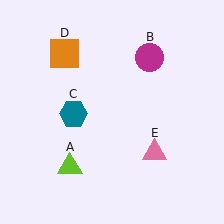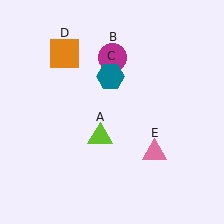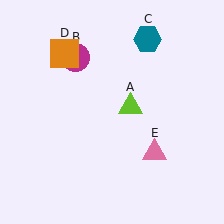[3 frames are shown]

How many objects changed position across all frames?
3 objects changed position: lime triangle (object A), magenta circle (object B), teal hexagon (object C).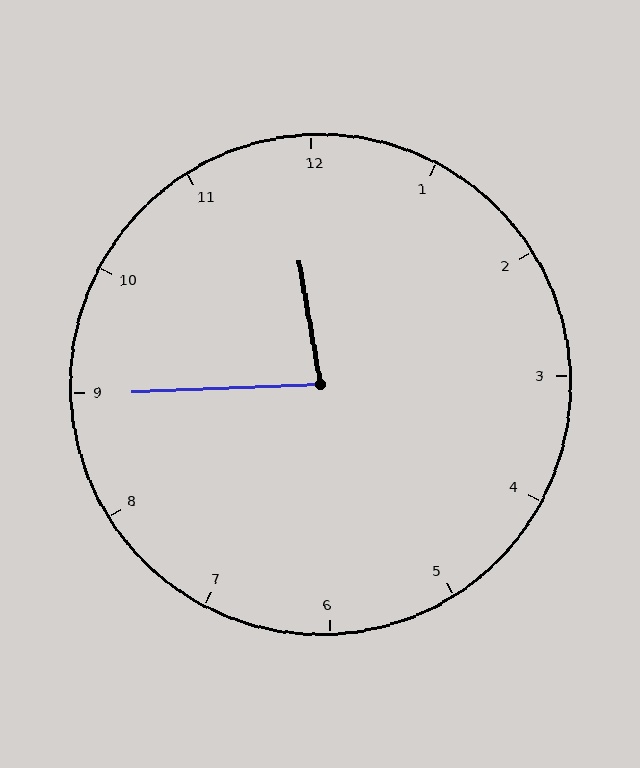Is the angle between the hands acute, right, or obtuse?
It is acute.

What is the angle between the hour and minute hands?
Approximately 82 degrees.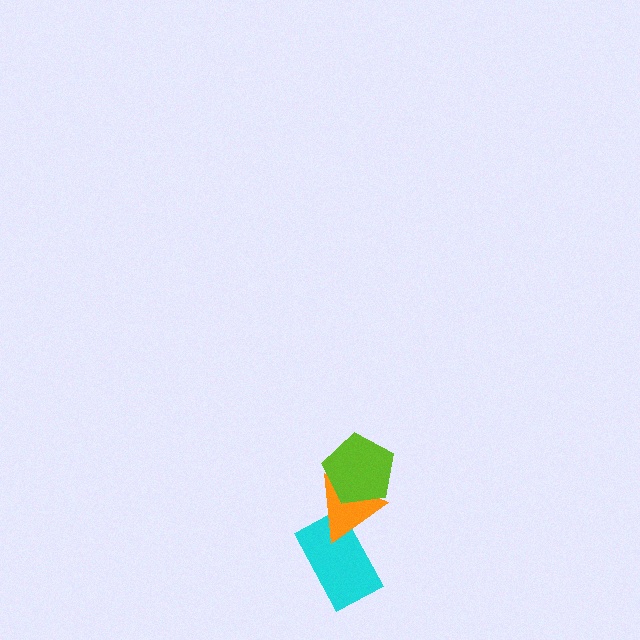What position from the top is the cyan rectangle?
The cyan rectangle is 3rd from the top.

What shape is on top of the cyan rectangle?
The orange triangle is on top of the cyan rectangle.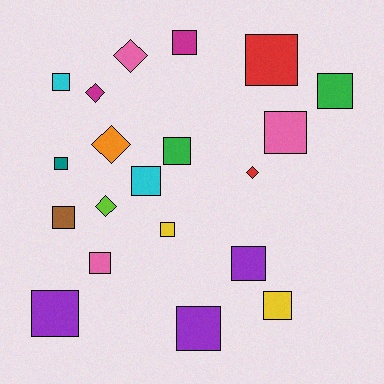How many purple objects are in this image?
There are 3 purple objects.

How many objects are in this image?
There are 20 objects.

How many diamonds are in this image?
There are 5 diamonds.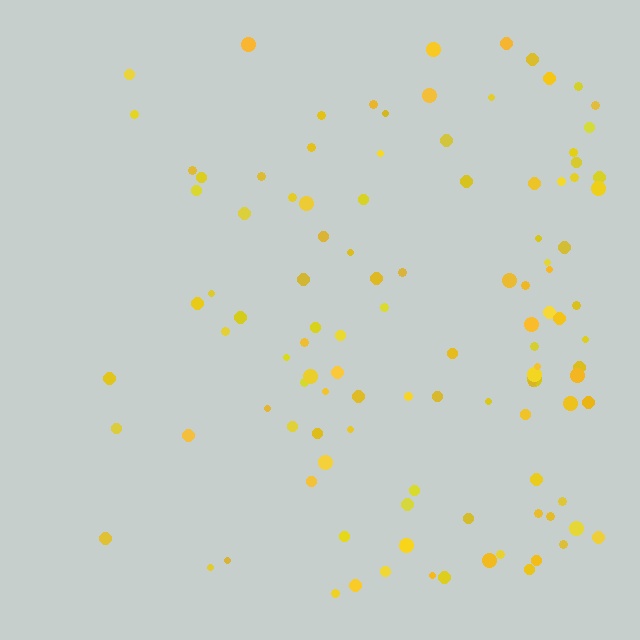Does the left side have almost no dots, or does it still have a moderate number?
Still a moderate number, just noticeably fewer than the right.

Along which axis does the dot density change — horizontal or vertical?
Horizontal.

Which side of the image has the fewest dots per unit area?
The left.